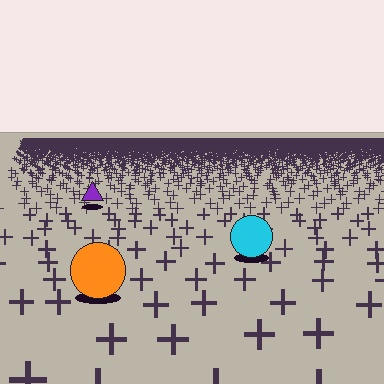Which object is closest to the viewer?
The orange circle is closest. The texture marks near it are larger and more spread out.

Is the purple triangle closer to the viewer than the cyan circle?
No. The cyan circle is closer — you can tell from the texture gradient: the ground texture is coarser near it.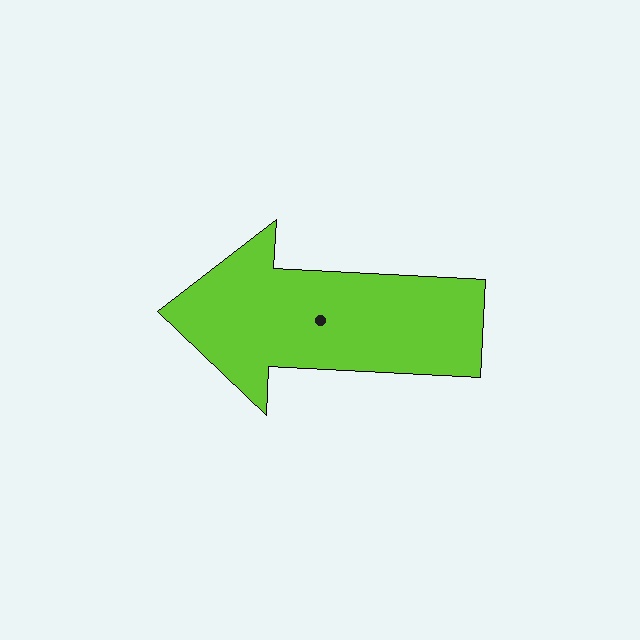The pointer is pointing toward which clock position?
Roughly 9 o'clock.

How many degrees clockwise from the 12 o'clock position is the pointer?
Approximately 273 degrees.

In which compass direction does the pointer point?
West.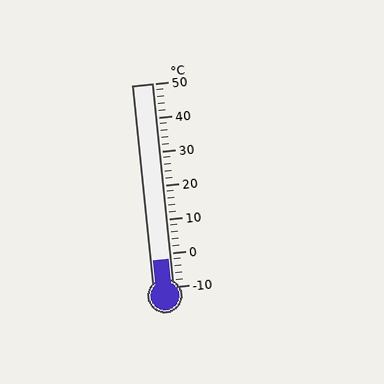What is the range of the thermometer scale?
The thermometer scale ranges from -10°C to 50°C.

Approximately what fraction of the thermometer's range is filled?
The thermometer is filled to approximately 15% of its range.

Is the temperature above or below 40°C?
The temperature is below 40°C.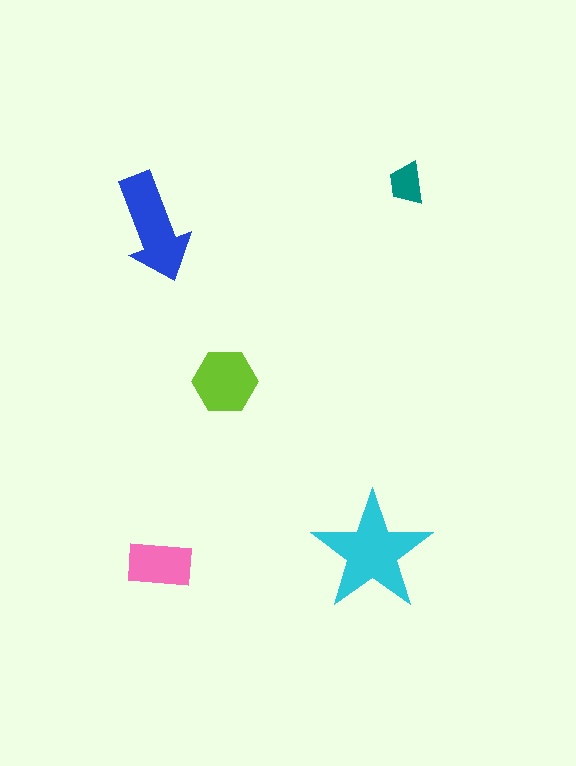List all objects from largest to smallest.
The cyan star, the blue arrow, the lime hexagon, the pink rectangle, the teal trapezoid.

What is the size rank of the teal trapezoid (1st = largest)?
5th.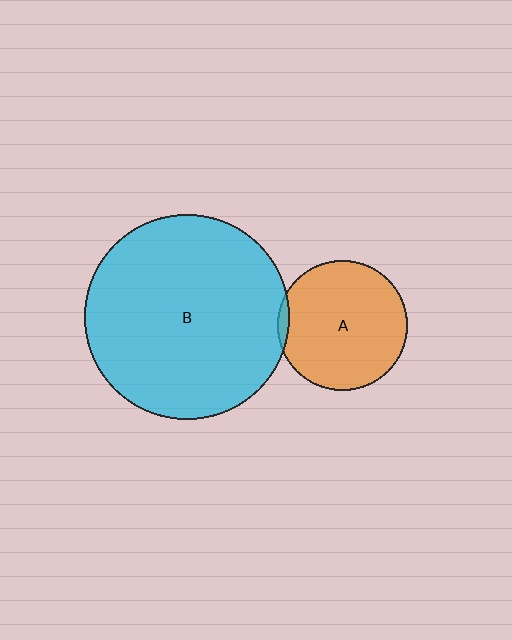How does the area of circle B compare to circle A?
Approximately 2.5 times.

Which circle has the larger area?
Circle B (cyan).